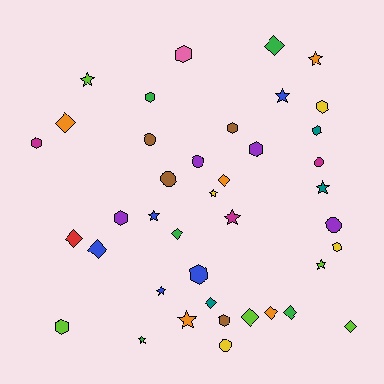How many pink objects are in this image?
There is 1 pink object.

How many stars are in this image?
There are 11 stars.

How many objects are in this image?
There are 40 objects.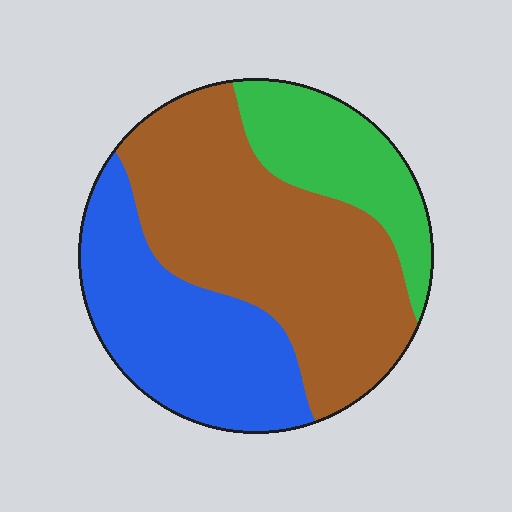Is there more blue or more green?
Blue.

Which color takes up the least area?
Green, at roughly 20%.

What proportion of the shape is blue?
Blue takes up about one third (1/3) of the shape.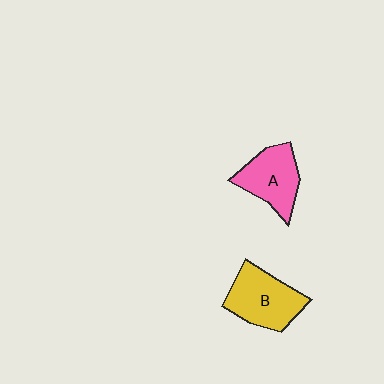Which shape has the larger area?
Shape B (yellow).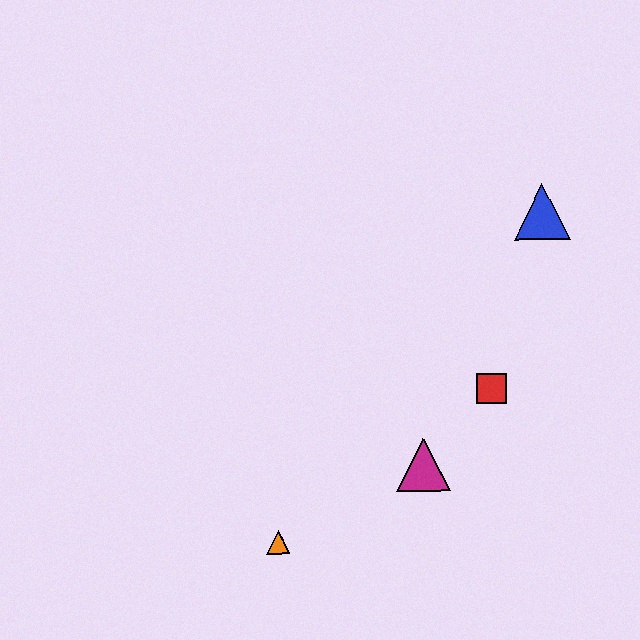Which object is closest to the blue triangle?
The red square is closest to the blue triangle.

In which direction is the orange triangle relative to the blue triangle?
The orange triangle is below the blue triangle.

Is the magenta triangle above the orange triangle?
Yes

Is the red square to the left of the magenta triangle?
No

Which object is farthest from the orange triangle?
The blue triangle is farthest from the orange triangle.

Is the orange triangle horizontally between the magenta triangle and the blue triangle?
No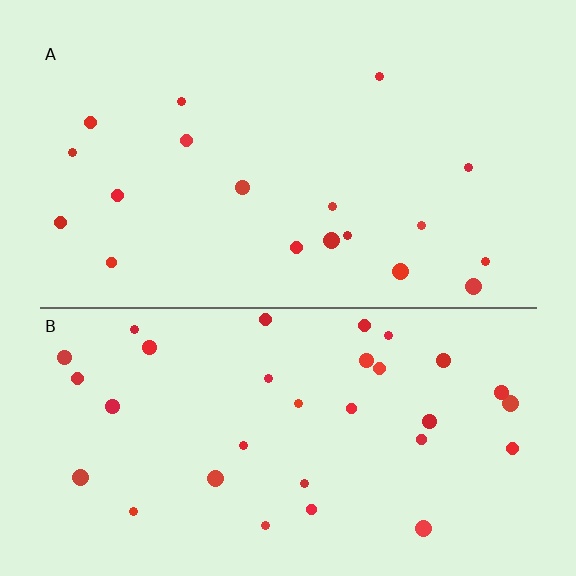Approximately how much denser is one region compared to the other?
Approximately 1.8× — region B over region A.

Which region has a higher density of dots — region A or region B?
B (the bottom).